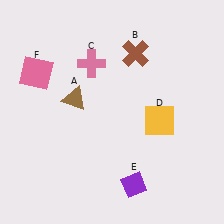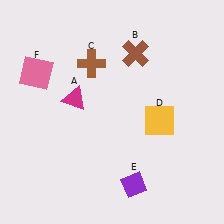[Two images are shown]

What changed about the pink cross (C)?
In Image 1, C is pink. In Image 2, it changed to brown.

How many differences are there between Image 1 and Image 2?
There are 2 differences between the two images.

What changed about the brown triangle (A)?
In Image 1, A is brown. In Image 2, it changed to magenta.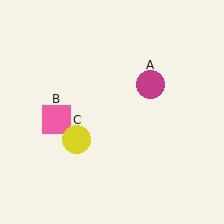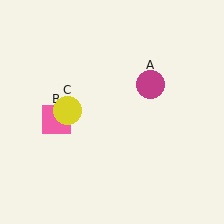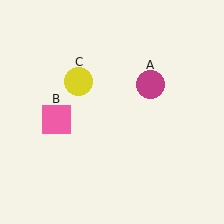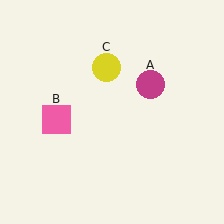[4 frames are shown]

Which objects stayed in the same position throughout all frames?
Magenta circle (object A) and pink square (object B) remained stationary.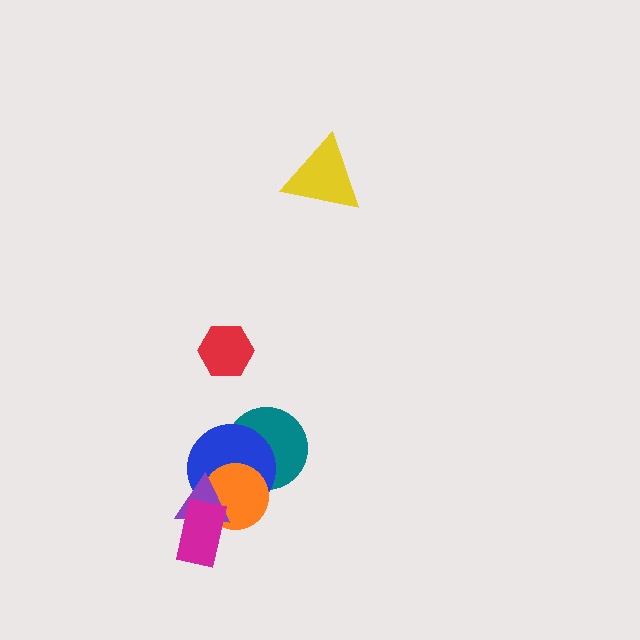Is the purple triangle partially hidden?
Yes, it is partially covered by another shape.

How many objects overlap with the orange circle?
4 objects overlap with the orange circle.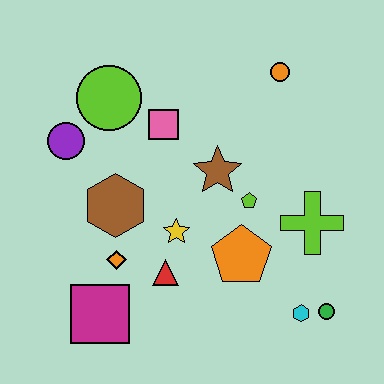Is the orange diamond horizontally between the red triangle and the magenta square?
Yes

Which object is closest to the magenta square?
The orange diamond is closest to the magenta square.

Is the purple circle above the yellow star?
Yes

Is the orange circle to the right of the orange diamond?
Yes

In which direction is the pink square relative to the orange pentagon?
The pink square is above the orange pentagon.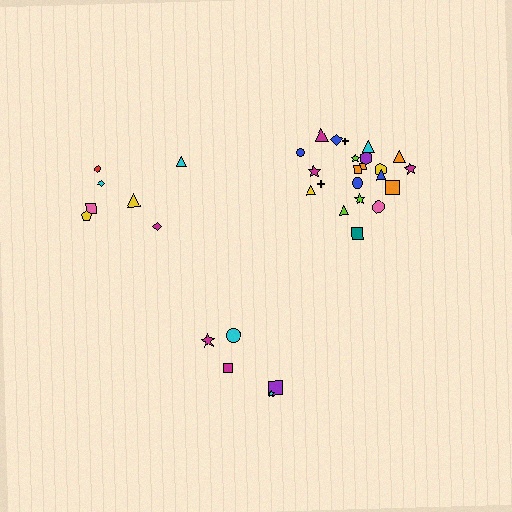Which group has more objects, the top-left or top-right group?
The top-right group.